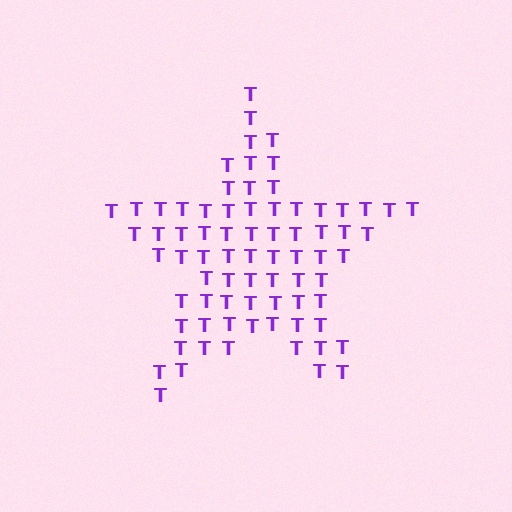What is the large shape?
The large shape is a star.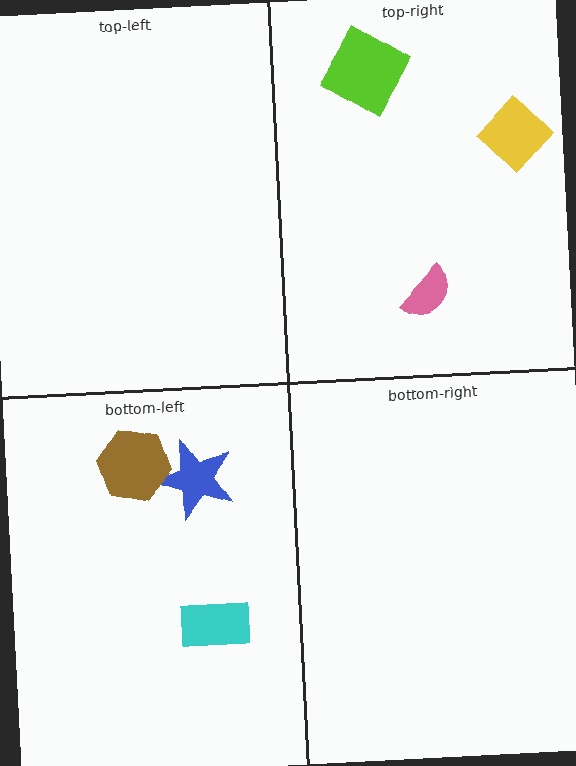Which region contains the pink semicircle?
The top-right region.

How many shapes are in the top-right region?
3.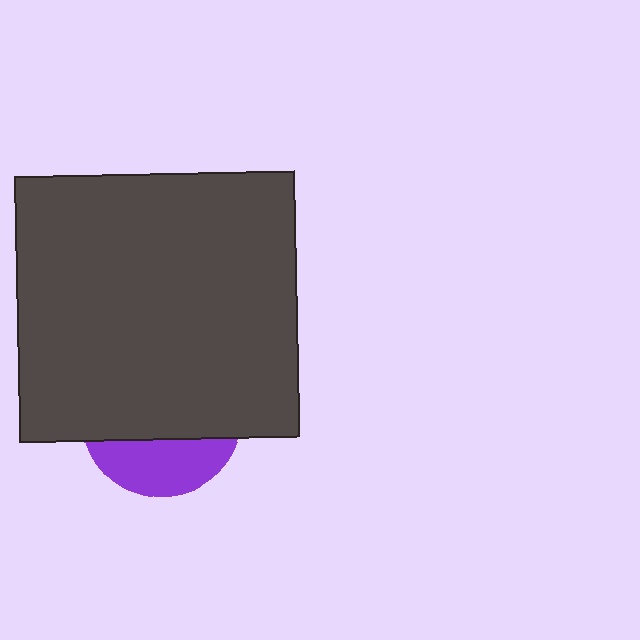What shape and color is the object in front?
The object in front is a dark gray rectangle.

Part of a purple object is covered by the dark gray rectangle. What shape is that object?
It is a circle.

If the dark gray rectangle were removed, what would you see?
You would see the complete purple circle.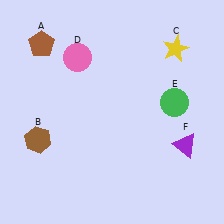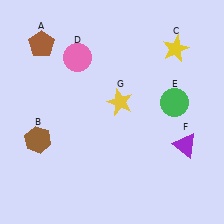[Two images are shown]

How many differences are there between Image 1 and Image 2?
There is 1 difference between the two images.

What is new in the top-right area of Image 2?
A yellow star (G) was added in the top-right area of Image 2.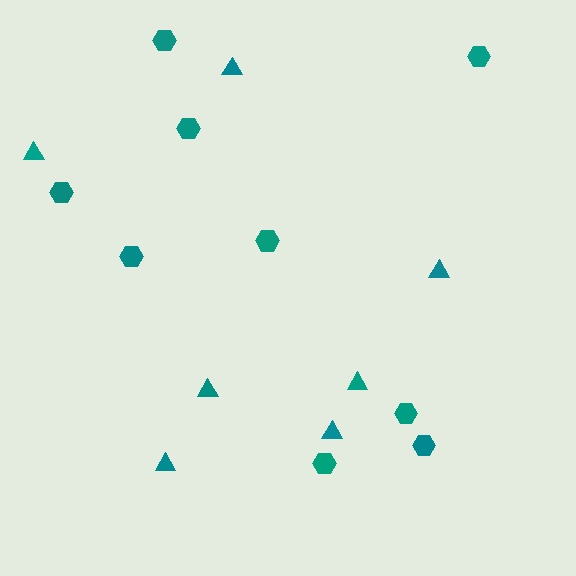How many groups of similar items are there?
There are 2 groups: one group of triangles (7) and one group of hexagons (9).